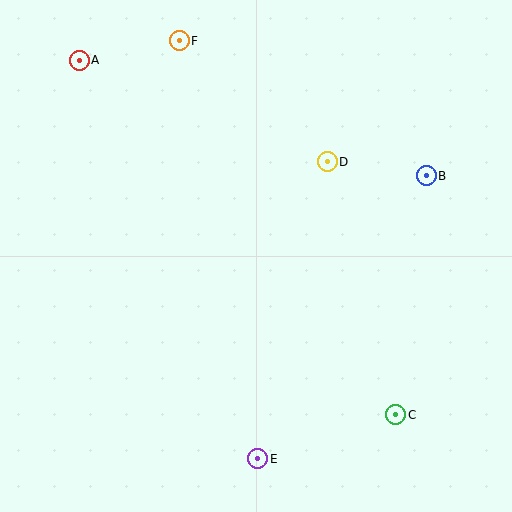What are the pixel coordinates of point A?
Point A is at (79, 60).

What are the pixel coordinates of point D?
Point D is at (327, 162).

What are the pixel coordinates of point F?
Point F is at (179, 41).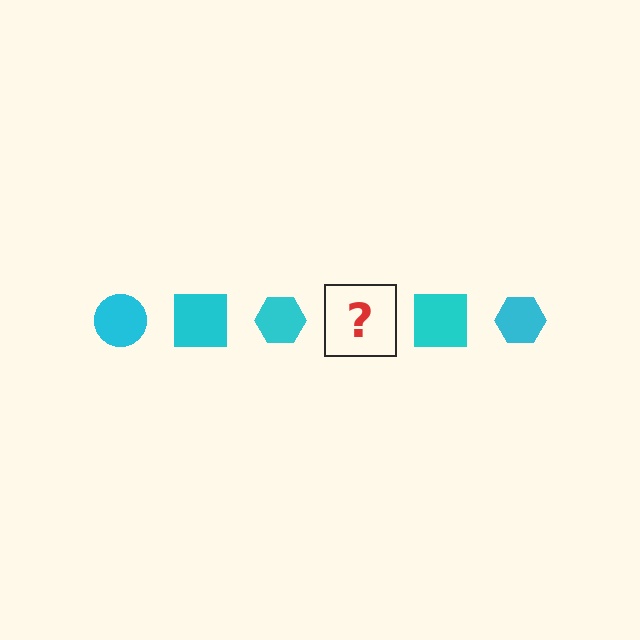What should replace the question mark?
The question mark should be replaced with a cyan circle.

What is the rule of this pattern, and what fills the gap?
The rule is that the pattern cycles through circle, square, hexagon shapes in cyan. The gap should be filled with a cyan circle.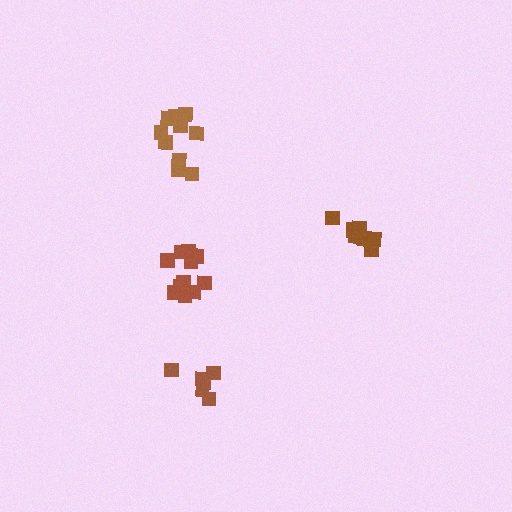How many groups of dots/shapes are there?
There are 4 groups.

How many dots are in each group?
Group 1: 6 dots, Group 2: 11 dots, Group 3: 10 dots, Group 4: 10 dots (37 total).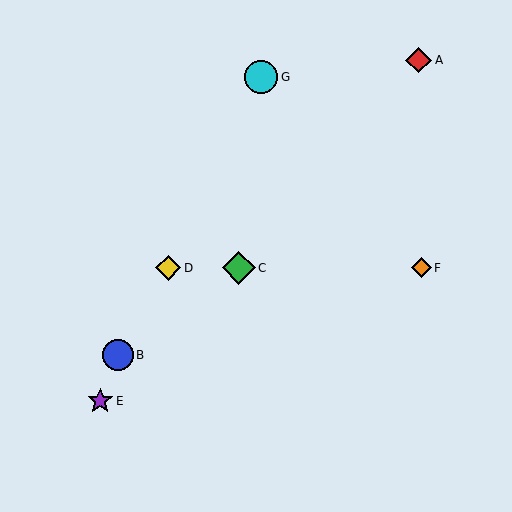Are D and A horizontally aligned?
No, D is at y≈268 and A is at y≈60.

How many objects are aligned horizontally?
3 objects (C, D, F) are aligned horizontally.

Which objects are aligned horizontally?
Objects C, D, F are aligned horizontally.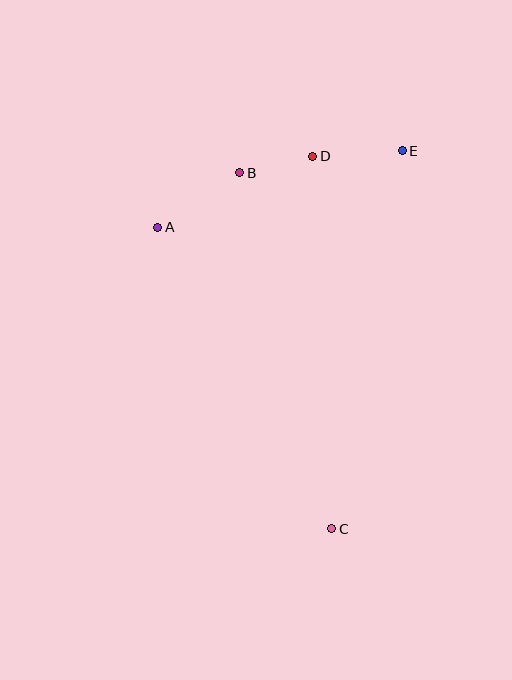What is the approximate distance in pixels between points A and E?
The distance between A and E is approximately 256 pixels.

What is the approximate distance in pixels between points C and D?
The distance between C and D is approximately 373 pixels.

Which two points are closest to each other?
Points B and D are closest to each other.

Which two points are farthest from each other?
Points C and E are farthest from each other.